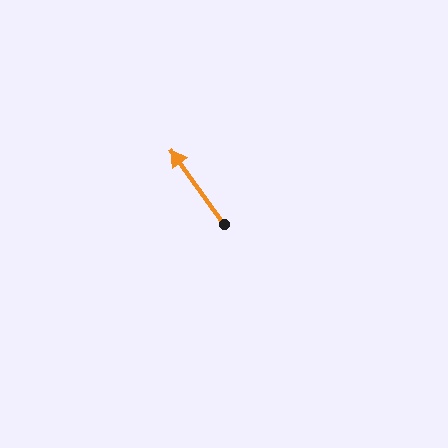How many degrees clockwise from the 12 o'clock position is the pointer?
Approximately 324 degrees.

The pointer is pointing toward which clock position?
Roughly 11 o'clock.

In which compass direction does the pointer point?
Northwest.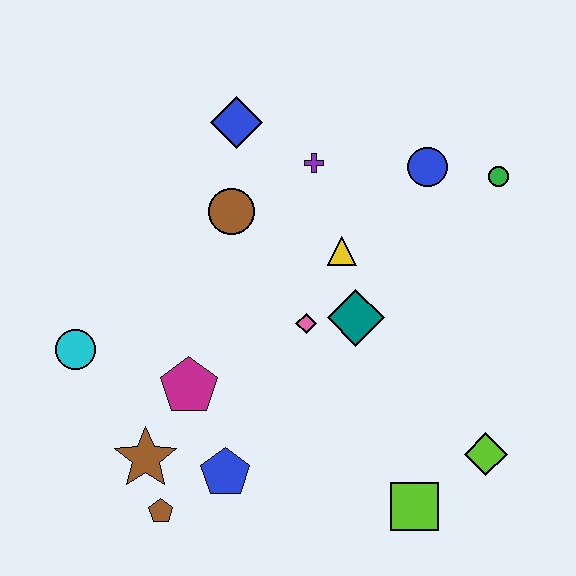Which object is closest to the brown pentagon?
The brown star is closest to the brown pentagon.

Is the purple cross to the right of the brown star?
Yes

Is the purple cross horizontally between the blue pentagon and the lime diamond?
Yes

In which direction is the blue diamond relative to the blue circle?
The blue diamond is to the left of the blue circle.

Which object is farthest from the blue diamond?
The lime square is farthest from the blue diamond.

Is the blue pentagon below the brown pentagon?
No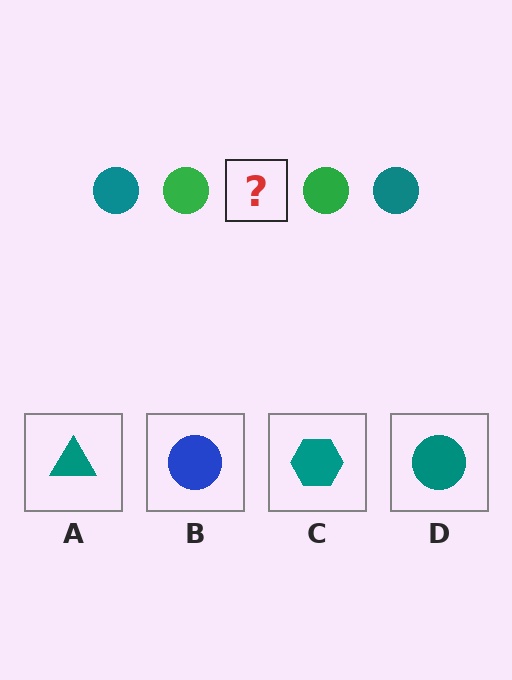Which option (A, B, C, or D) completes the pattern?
D.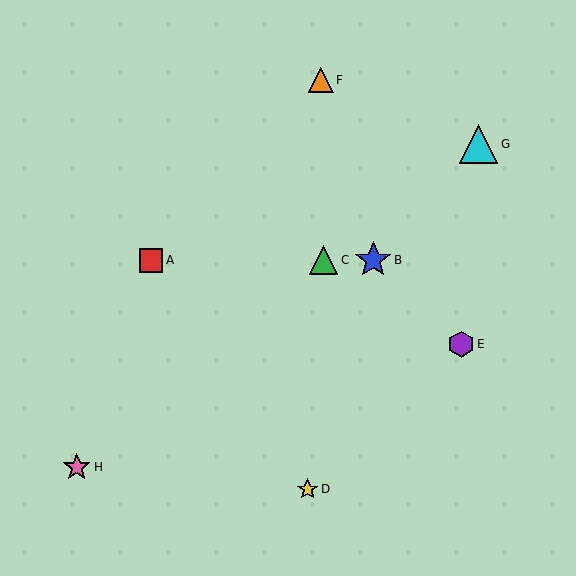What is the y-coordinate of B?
Object B is at y≈260.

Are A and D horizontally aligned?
No, A is at y≈260 and D is at y≈489.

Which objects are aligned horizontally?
Objects A, B, C are aligned horizontally.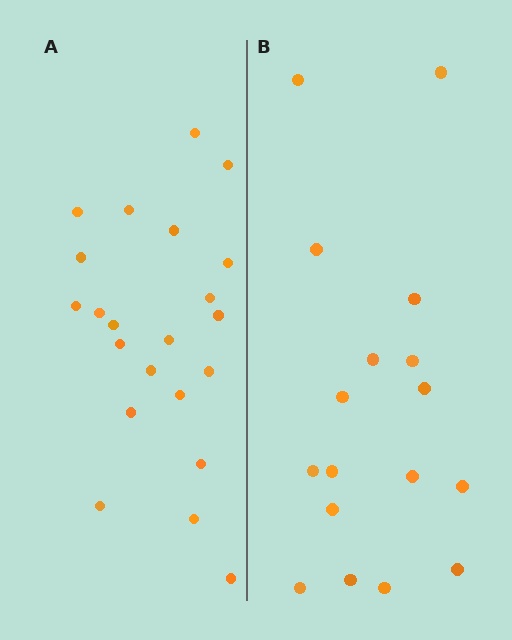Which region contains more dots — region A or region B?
Region A (the left region) has more dots.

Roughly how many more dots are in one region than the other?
Region A has about 5 more dots than region B.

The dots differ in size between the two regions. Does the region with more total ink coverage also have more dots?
No. Region B has more total ink coverage because its dots are larger, but region A actually contains more individual dots. Total area can be misleading — the number of items is what matters here.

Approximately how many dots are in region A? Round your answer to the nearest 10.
About 20 dots. (The exact count is 22, which rounds to 20.)